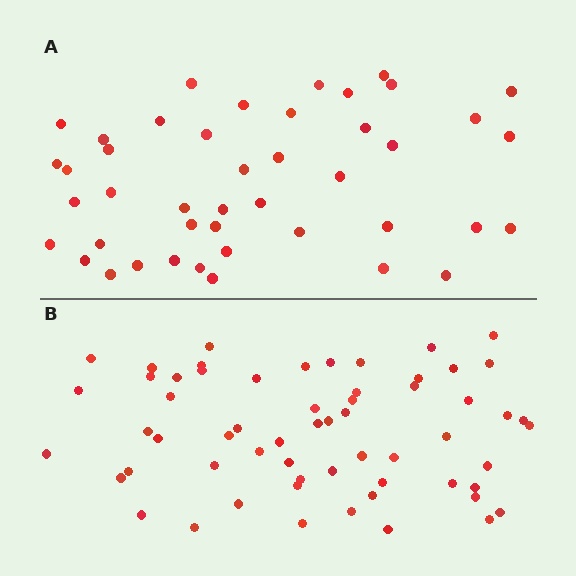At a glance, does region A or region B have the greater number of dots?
Region B (the bottom region) has more dots.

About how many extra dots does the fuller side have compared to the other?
Region B has approximately 15 more dots than region A.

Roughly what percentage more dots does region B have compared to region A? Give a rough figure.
About 35% more.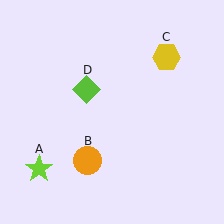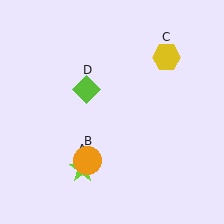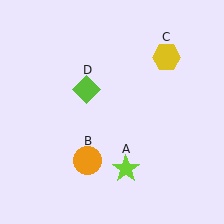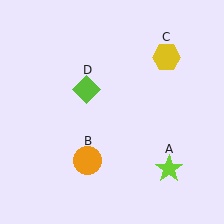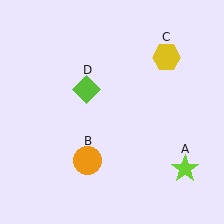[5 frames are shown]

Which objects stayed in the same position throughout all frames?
Orange circle (object B) and yellow hexagon (object C) and lime diamond (object D) remained stationary.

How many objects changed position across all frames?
1 object changed position: lime star (object A).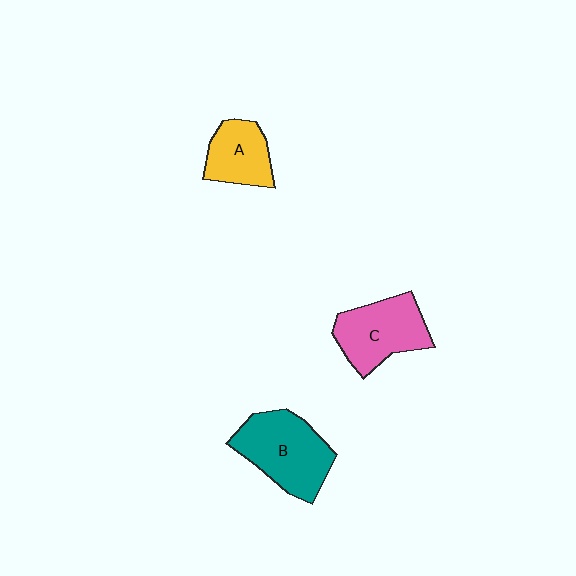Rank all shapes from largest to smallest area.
From largest to smallest: B (teal), C (pink), A (yellow).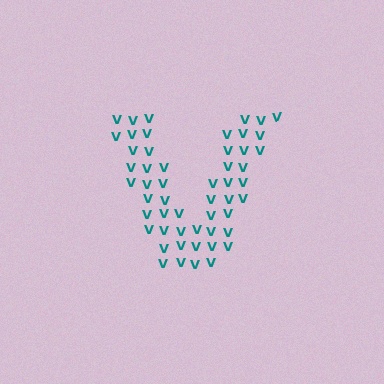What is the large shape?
The large shape is the letter V.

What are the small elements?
The small elements are letter V's.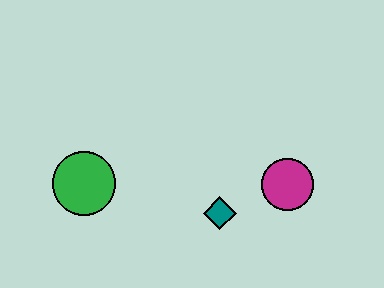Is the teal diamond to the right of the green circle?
Yes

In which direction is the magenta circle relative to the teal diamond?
The magenta circle is to the right of the teal diamond.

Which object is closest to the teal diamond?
The magenta circle is closest to the teal diamond.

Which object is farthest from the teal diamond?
The green circle is farthest from the teal diamond.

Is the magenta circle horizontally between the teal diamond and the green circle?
No